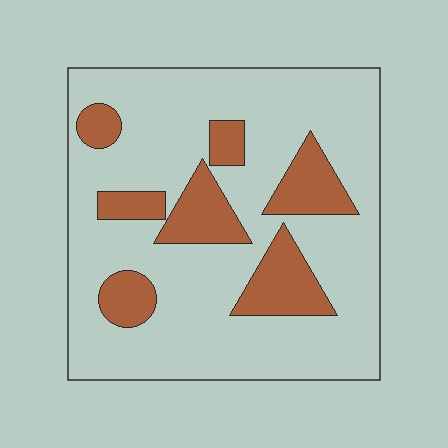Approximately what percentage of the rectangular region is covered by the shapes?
Approximately 20%.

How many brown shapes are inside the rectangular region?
7.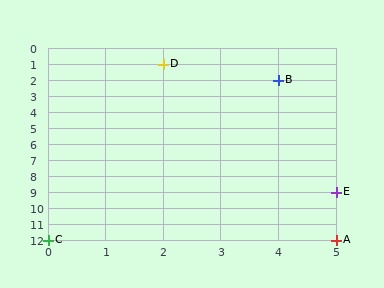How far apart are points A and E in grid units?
Points A and E are 3 rows apart.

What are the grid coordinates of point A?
Point A is at grid coordinates (5, 12).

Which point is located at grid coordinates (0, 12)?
Point C is at (0, 12).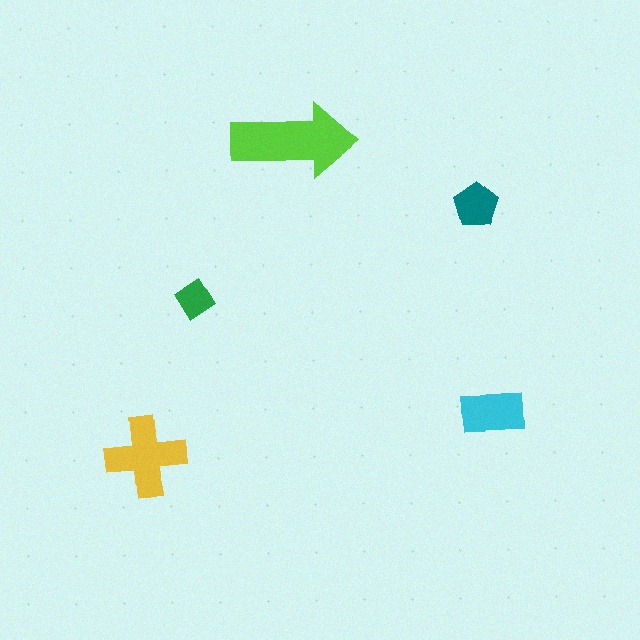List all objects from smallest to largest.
The green diamond, the teal pentagon, the cyan rectangle, the yellow cross, the lime arrow.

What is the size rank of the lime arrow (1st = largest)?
1st.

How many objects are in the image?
There are 5 objects in the image.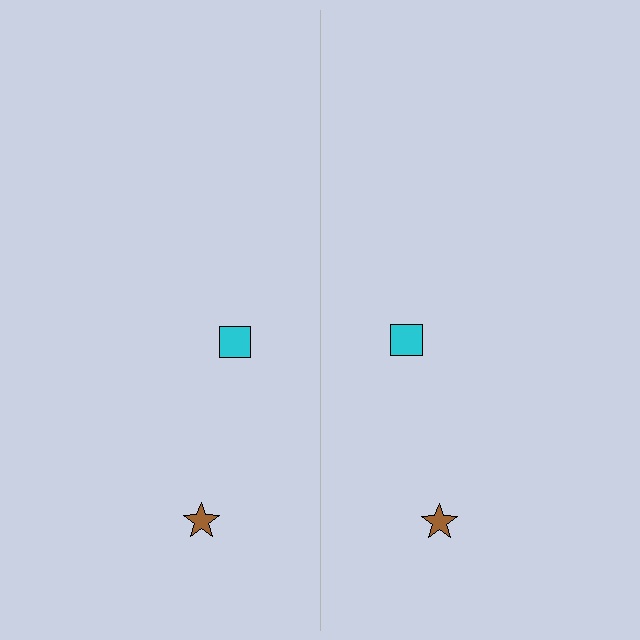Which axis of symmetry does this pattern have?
The pattern has a vertical axis of symmetry running through the center of the image.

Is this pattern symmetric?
Yes, this pattern has bilateral (reflection) symmetry.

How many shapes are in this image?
There are 4 shapes in this image.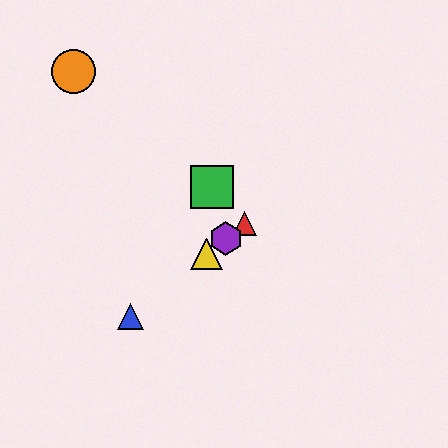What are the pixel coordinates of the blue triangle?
The blue triangle is at (130, 316).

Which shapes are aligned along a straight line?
The red triangle, the blue triangle, the yellow triangle, the purple hexagon are aligned along a straight line.